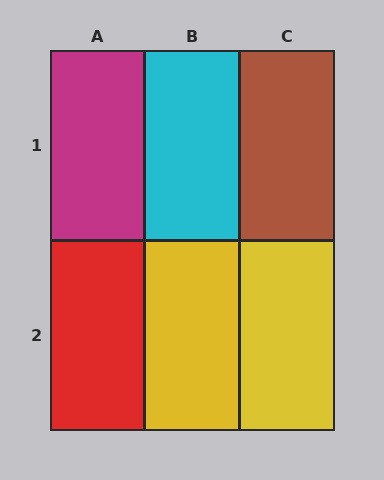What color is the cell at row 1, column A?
Magenta.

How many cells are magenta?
1 cell is magenta.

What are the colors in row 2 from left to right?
Red, yellow, yellow.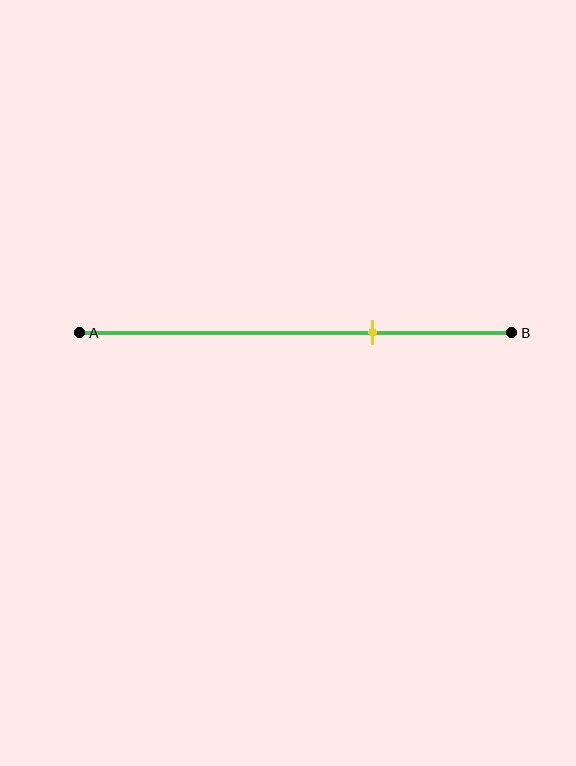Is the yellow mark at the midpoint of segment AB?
No, the mark is at about 70% from A, not at the 50% midpoint.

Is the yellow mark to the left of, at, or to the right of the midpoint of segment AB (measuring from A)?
The yellow mark is to the right of the midpoint of segment AB.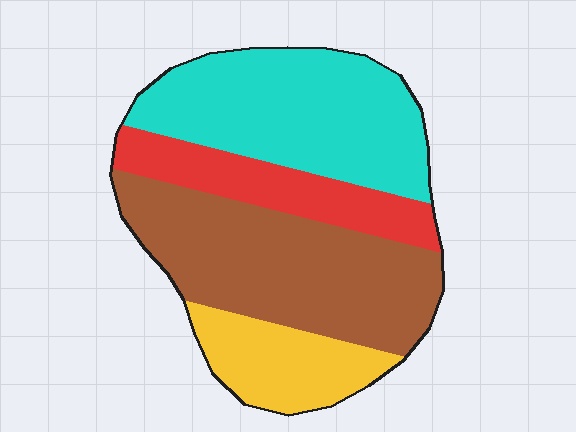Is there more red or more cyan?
Cyan.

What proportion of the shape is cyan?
Cyan takes up between a sixth and a third of the shape.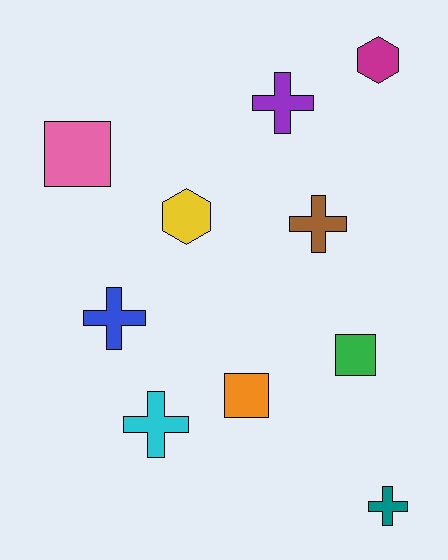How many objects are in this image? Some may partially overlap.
There are 10 objects.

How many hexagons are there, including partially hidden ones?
There are 2 hexagons.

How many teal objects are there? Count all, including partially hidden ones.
There is 1 teal object.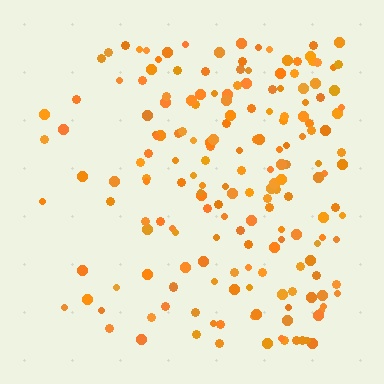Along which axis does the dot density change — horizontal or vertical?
Horizontal.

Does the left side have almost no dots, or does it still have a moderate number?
Still a moderate number, just noticeably fewer than the right.